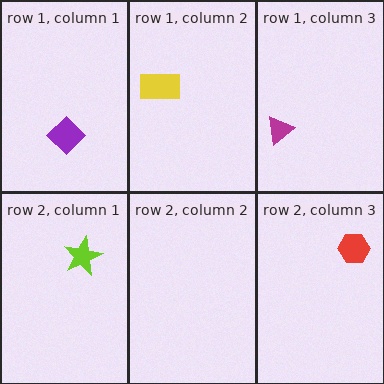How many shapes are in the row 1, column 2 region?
1.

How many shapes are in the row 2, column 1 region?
1.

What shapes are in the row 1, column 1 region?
The purple diamond.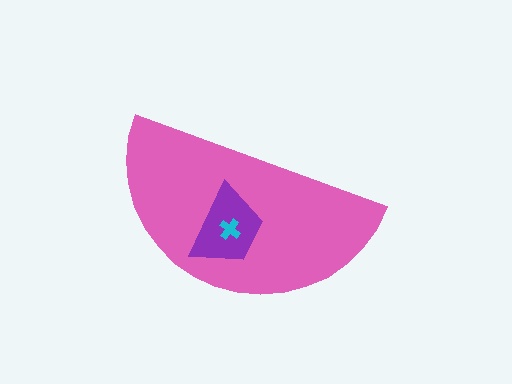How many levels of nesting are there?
3.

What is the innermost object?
The cyan cross.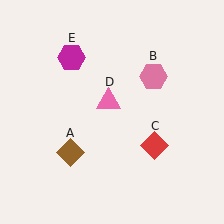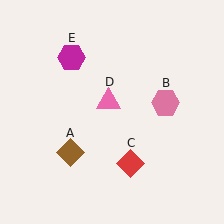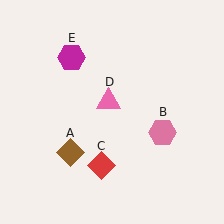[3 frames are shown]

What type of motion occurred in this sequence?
The pink hexagon (object B), red diamond (object C) rotated clockwise around the center of the scene.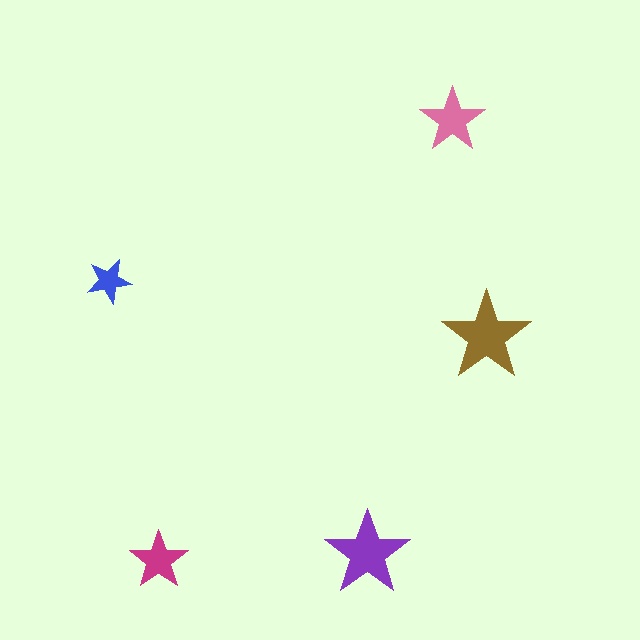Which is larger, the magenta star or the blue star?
The magenta one.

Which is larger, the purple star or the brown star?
The brown one.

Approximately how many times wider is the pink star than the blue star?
About 1.5 times wider.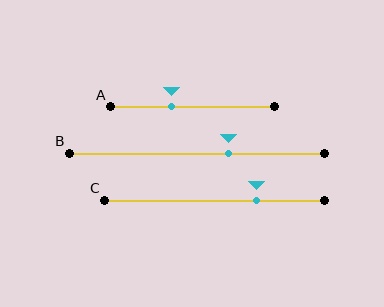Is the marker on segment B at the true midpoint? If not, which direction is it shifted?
No, the marker on segment B is shifted to the right by about 13% of the segment length.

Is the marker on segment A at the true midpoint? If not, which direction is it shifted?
No, the marker on segment A is shifted to the left by about 13% of the segment length.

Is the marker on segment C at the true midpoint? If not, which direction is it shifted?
No, the marker on segment C is shifted to the right by about 19% of the segment length.